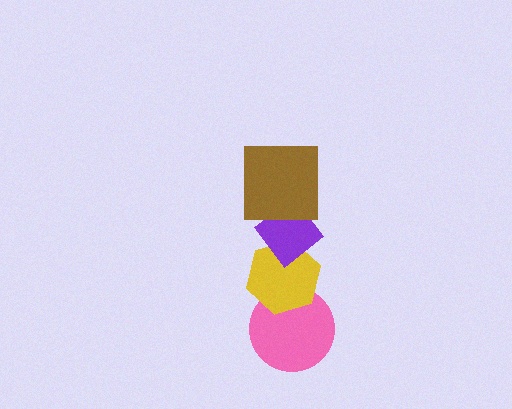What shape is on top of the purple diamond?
The brown square is on top of the purple diamond.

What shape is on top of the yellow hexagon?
The purple diamond is on top of the yellow hexagon.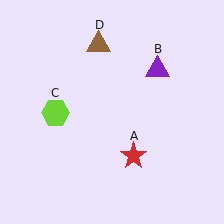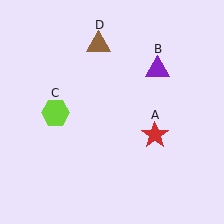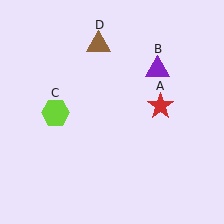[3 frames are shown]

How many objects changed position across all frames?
1 object changed position: red star (object A).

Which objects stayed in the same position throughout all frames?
Purple triangle (object B) and lime hexagon (object C) and brown triangle (object D) remained stationary.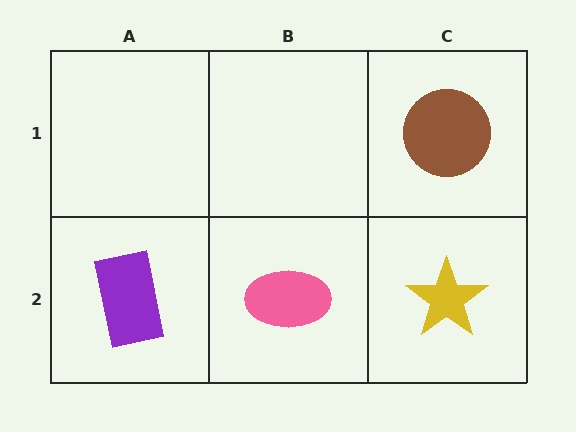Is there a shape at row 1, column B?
No, that cell is empty.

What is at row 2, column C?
A yellow star.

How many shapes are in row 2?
3 shapes.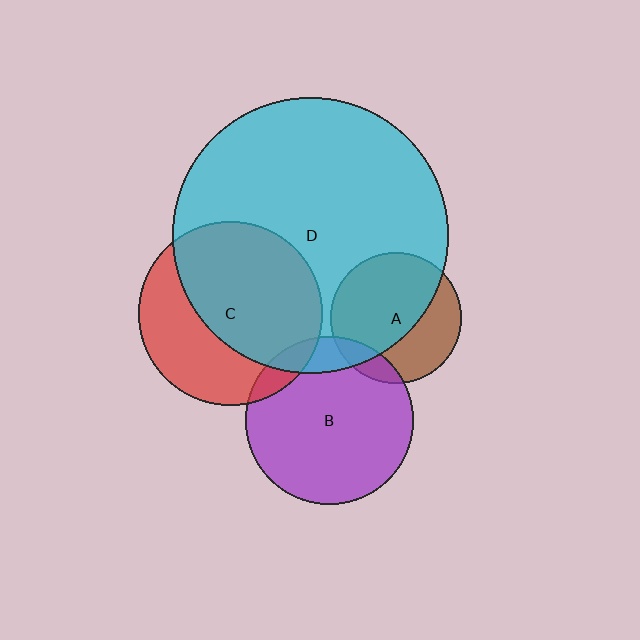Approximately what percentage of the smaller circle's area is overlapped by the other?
Approximately 10%.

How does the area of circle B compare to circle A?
Approximately 1.7 times.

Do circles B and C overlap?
Yes.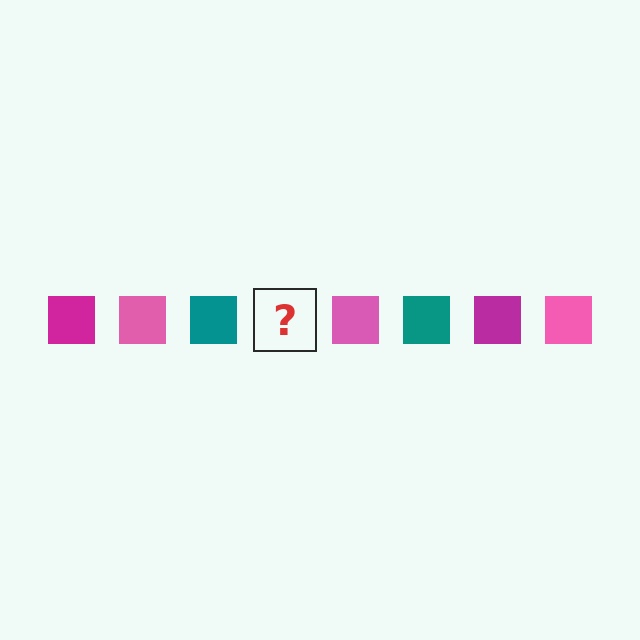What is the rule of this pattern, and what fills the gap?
The rule is that the pattern cycles through magenta, pink, teal squares. The gap should be filled with a magenta square.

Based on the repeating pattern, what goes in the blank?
The blank should be a magenta square.